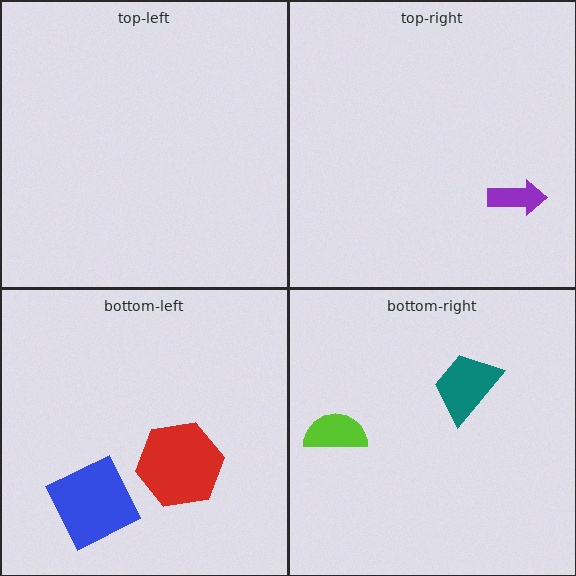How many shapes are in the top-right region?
1.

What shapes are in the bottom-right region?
The teal trapezoid, the lime semicircle.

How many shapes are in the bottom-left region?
2.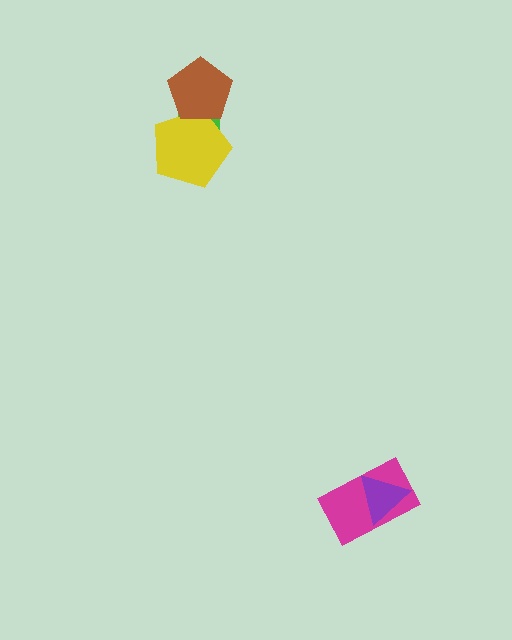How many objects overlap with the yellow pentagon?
2 objects overlap with the yellow pentagon.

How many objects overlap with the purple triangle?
1 object overlaps with the purple triangle.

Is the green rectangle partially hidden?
Yes, it is partially covered by another shape.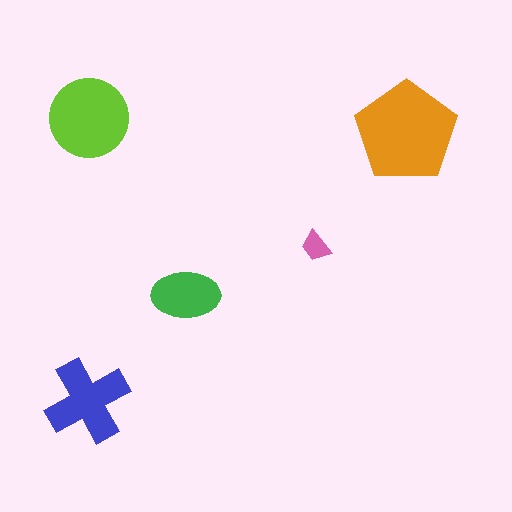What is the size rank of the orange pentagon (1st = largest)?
1st.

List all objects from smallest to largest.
The pink trapezoid, the green ellipse, the blue cross, the lime circle, the orange pentagon.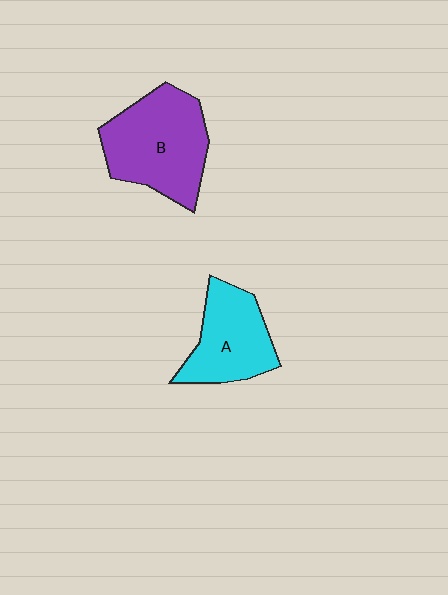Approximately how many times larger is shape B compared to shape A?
Approximately 1.4 times.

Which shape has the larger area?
Shape B (purple).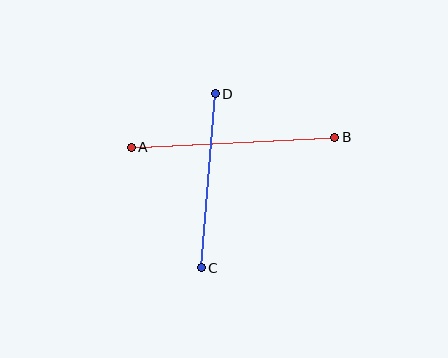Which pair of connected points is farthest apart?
Points A and B are farthest apart.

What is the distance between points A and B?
The distance is approximately 204 pixels.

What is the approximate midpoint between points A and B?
The midpoint is at approximately (233, 142) pixels.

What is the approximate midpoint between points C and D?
The midpoint is at approximately (208, 181) pixels.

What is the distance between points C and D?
The distance is approximately 174 pixels.